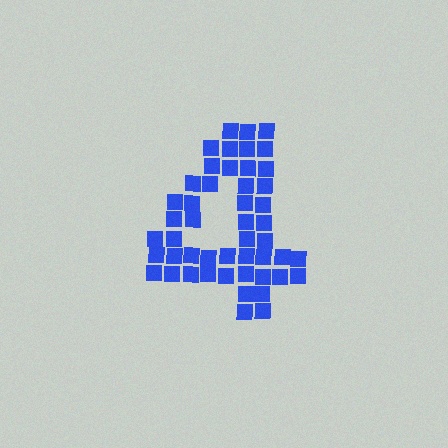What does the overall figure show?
The overall figure shows the digit 4.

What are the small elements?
The small elements are squares.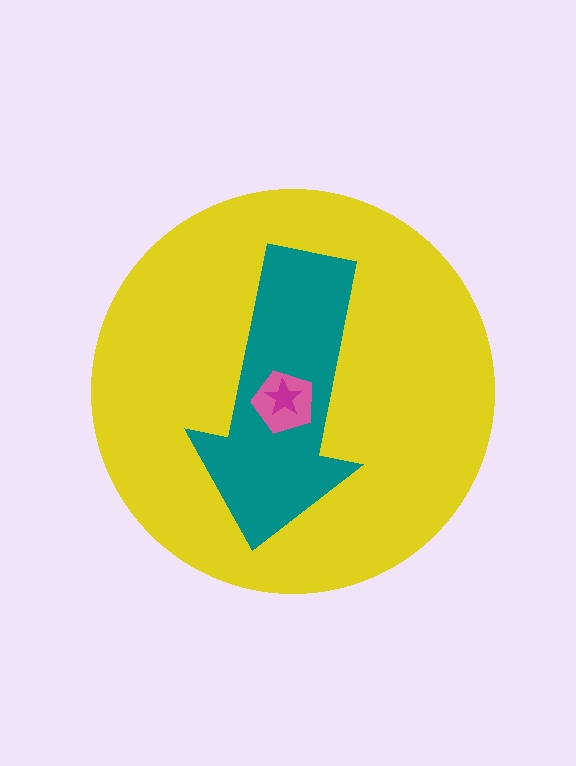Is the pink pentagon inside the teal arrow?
Yes.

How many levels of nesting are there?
4.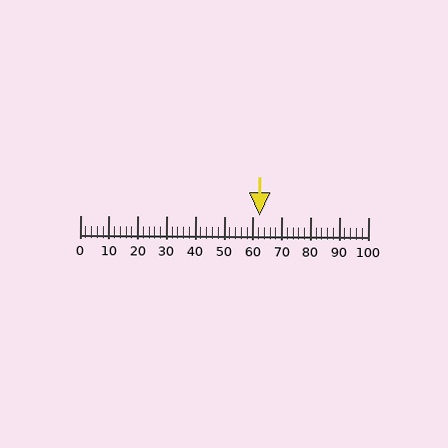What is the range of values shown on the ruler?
The ruler shows values from 0 to 100.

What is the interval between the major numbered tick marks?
The major tick marks are spaced 10 units apart.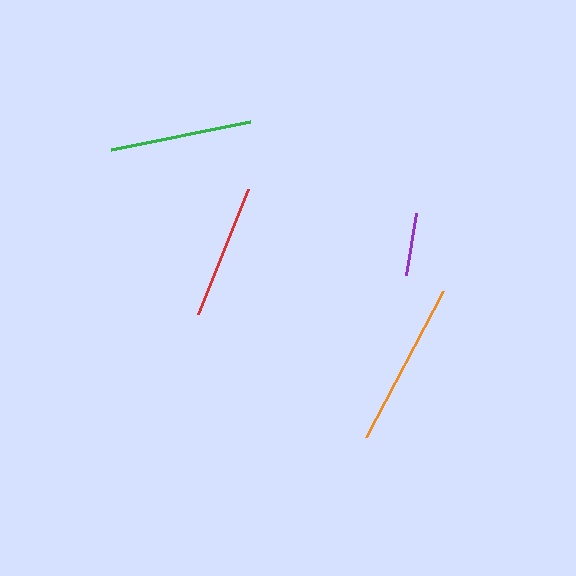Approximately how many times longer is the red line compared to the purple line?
The red line is approximately 2.1 times the length of the purple line.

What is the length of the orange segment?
The orange segment is approximately 165 pixels long.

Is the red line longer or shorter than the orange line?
The orange line is longer than the red line.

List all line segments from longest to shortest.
From longest to shortest: orange, green, red, purple.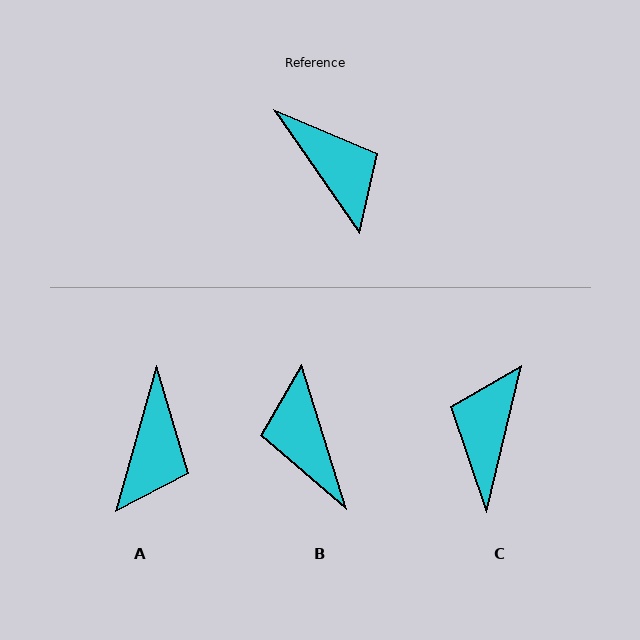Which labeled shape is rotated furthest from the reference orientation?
B, about 162 degrees away.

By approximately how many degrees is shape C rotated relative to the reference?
Approximately 132 degrees counter-clockwise.